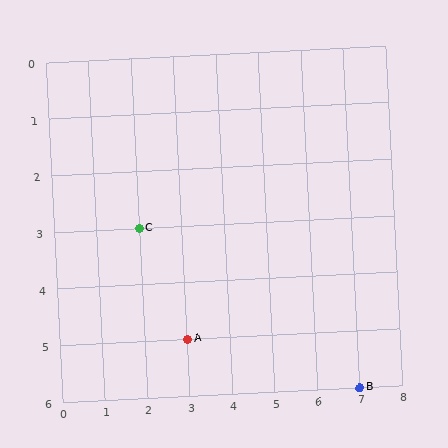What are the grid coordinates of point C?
Point C is at grid coordinates (2, 3).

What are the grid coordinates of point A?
Point A is at grid coordinates (3, 5).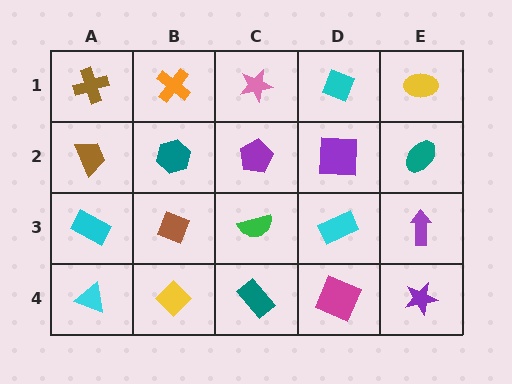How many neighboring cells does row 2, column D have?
4.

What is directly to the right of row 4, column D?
A purple star.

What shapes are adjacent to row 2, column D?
A cyan diamond (row 1, column D), a cyan rectangle (row 3, column D), a purple pentagon (row 2, column C), a teal ellipse (row 2, column E).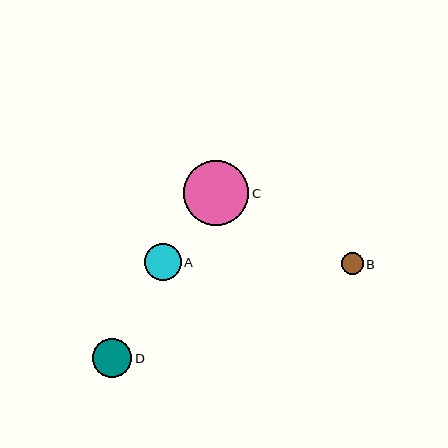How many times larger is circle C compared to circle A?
Circle C is approximately 1.8 times the size of circle A.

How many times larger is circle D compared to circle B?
Circle D is approximately 1.8 times the size of circle B.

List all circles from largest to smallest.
From largest to smallest: C, D, A, B.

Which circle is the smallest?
Circle B is the smallest with a size of approximately 22 pixels.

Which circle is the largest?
Circle C is the largest with a size of approximately 65 pixels.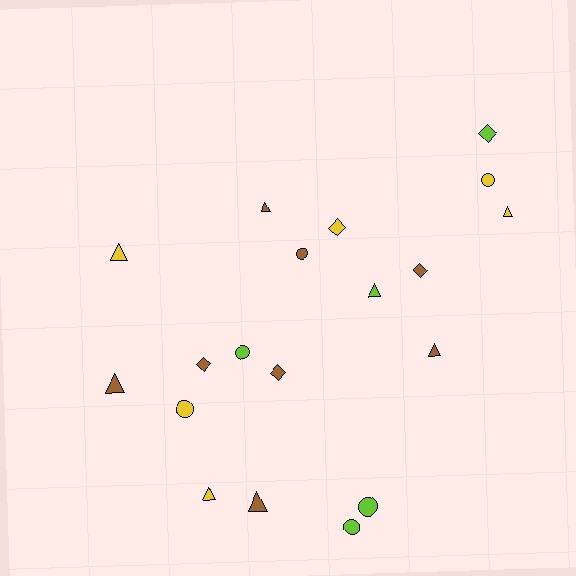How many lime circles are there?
There are 3 lime circles.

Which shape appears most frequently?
Triangle, with 8 objects.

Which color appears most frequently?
Brown, with 8 objects.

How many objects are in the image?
There are 19 objects.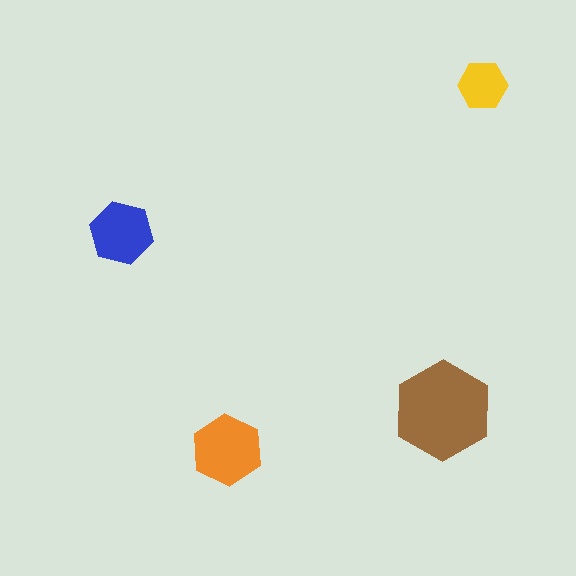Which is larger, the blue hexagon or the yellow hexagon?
The blue one.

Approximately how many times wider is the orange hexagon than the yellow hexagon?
About 1.5 times wider.